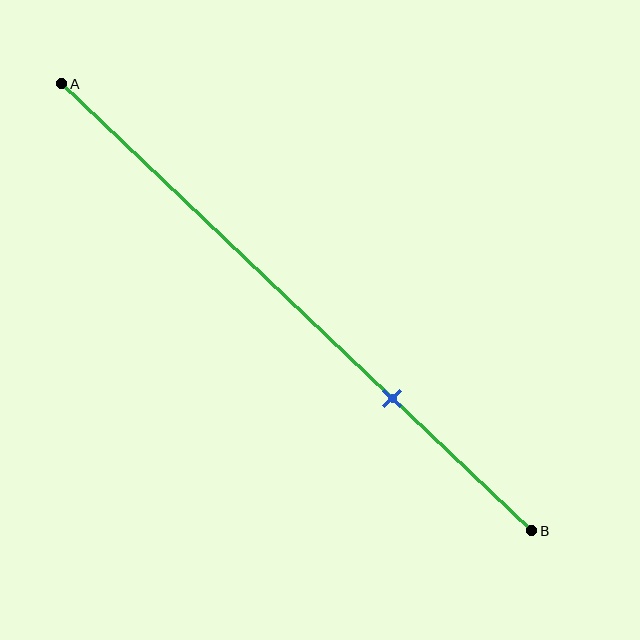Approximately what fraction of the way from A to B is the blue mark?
The blue mark is approximately 70% of the way from A to B.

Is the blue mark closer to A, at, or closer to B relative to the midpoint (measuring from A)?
The blue mark is closer to point B than the midpoint of segment AB.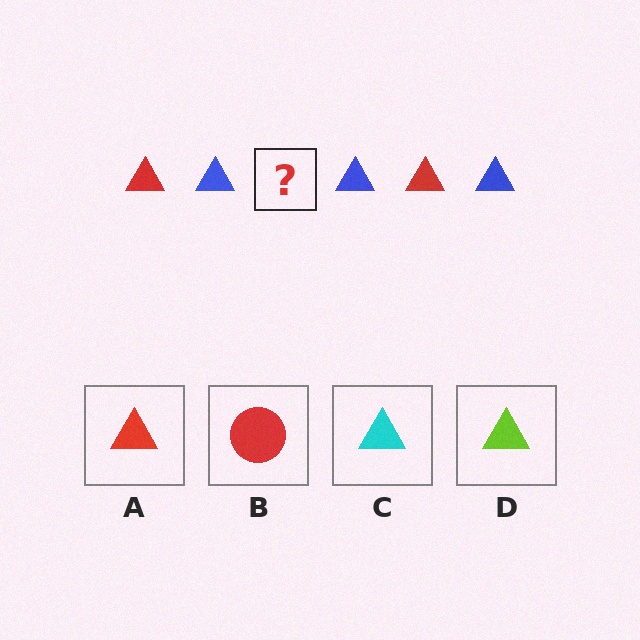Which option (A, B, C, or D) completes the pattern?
A.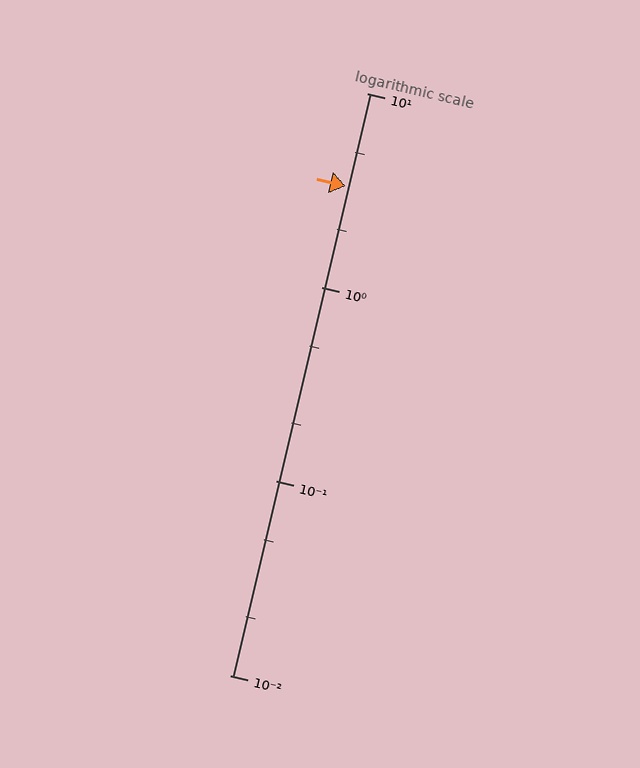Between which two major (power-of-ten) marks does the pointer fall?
The pointer is between 1 and 10.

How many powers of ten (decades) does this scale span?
The scale spans 3 decades, from 0.01 to 10.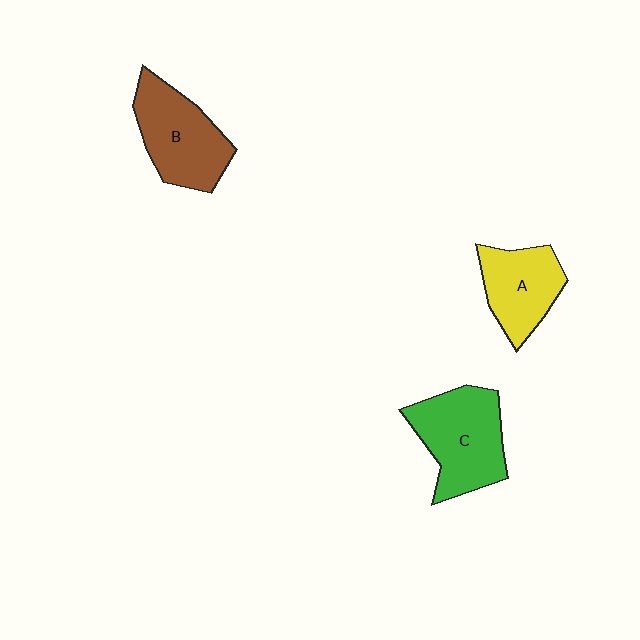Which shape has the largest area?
Shape C (green).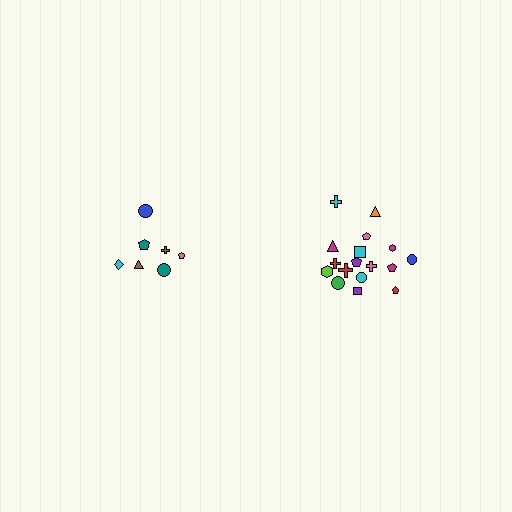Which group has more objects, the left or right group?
The right group.